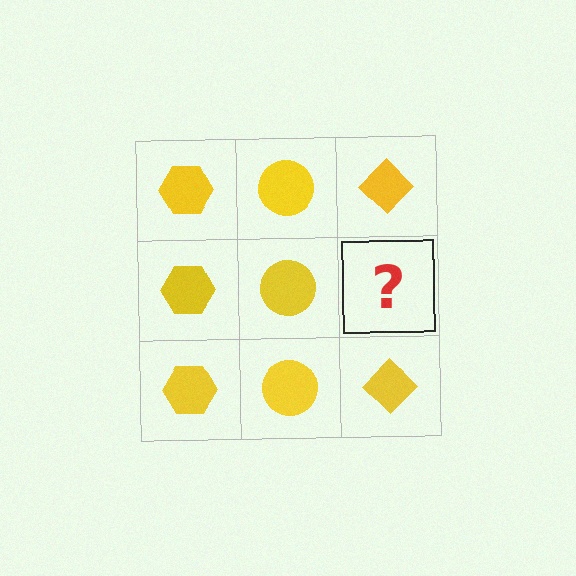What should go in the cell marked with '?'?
The missing cell should contain a yellow diamond.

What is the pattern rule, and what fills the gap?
The rule is that each column has a consistent shape. The gap should be filled with a yellow diamond.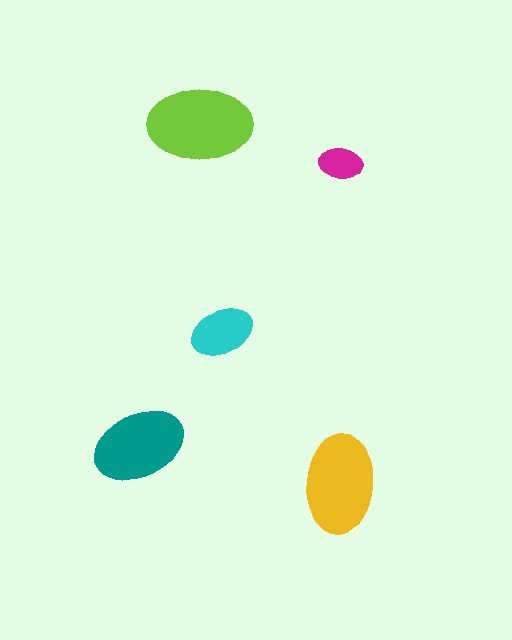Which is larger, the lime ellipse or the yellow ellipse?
The lime one.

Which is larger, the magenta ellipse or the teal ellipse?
The teal one.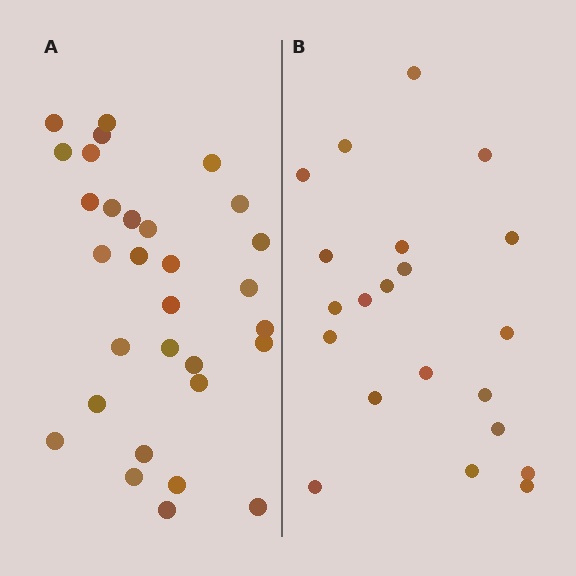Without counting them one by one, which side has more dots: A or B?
Region A (the left region) has more dots.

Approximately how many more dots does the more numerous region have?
Region A has roughly 8 or so more dots than region B.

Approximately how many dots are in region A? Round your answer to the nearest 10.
About 30 dots.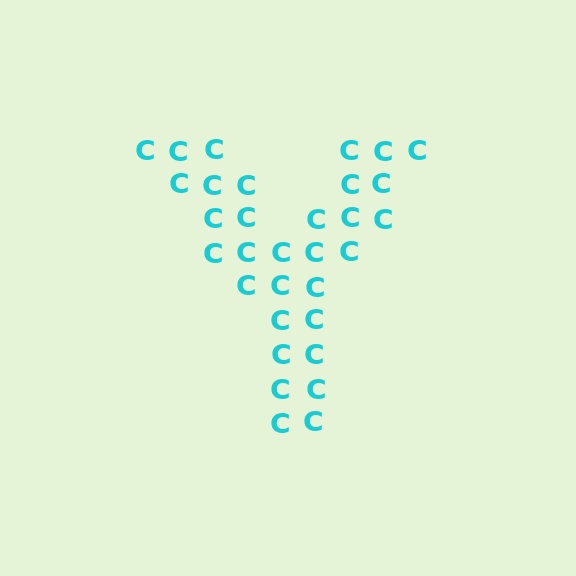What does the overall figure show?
The overall figure shows the letter Y.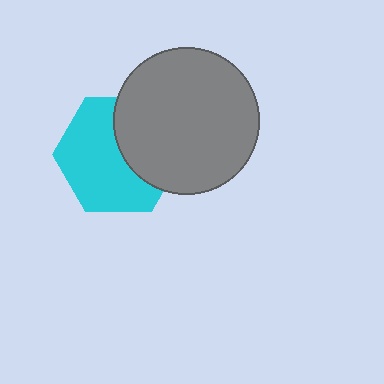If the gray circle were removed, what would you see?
You would see the complete cyan hexagon.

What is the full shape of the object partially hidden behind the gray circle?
The partially hidden object is a cyan hexagon.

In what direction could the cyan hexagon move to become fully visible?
The cyan hexagon could move left. That would shift it out from behind the gray circle entirely.